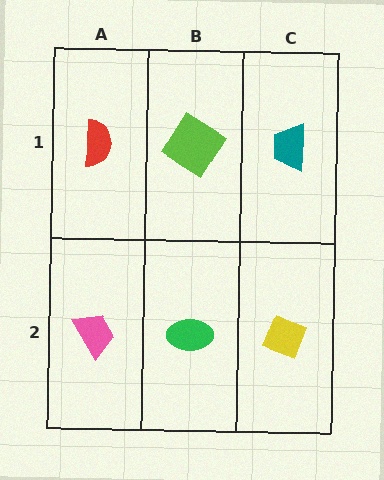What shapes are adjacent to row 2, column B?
A lime diamond (row 1, column B), a pink trapezoid (row 2, column A), a yellow diamond (row 2, column C).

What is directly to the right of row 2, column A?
A green ellipse.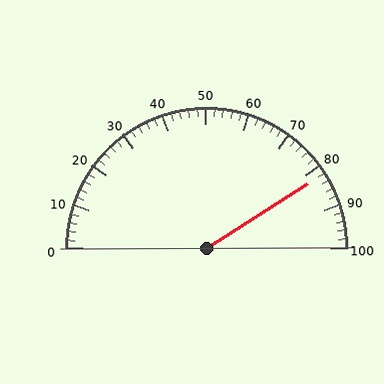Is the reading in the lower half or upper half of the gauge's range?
The reading is in the upper half of the range (0 to 100).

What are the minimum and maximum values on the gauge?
The gauge ranges from 0 to 100.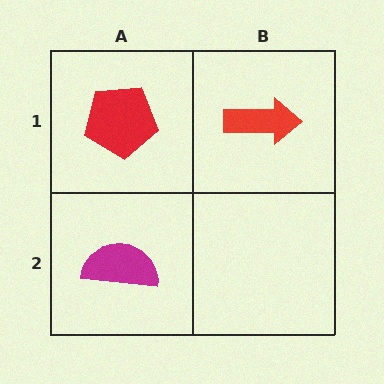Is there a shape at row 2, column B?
No, that cell is empty.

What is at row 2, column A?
A magenta semicircle.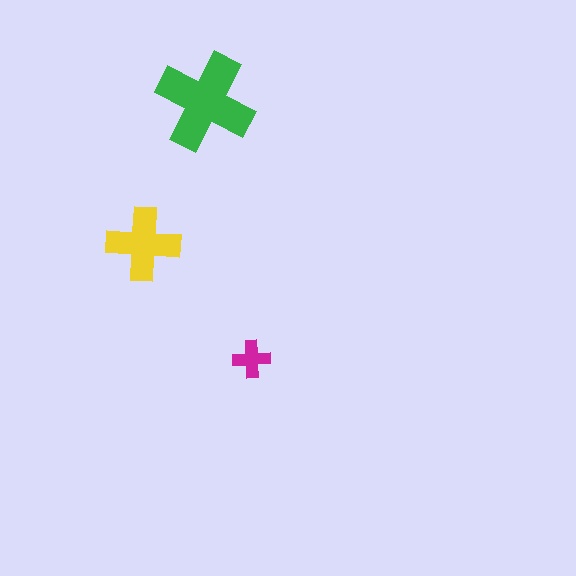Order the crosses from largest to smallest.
the green one, the yellow one, the magenta one.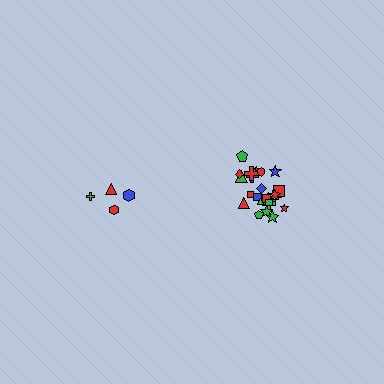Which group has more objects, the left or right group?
The right group.